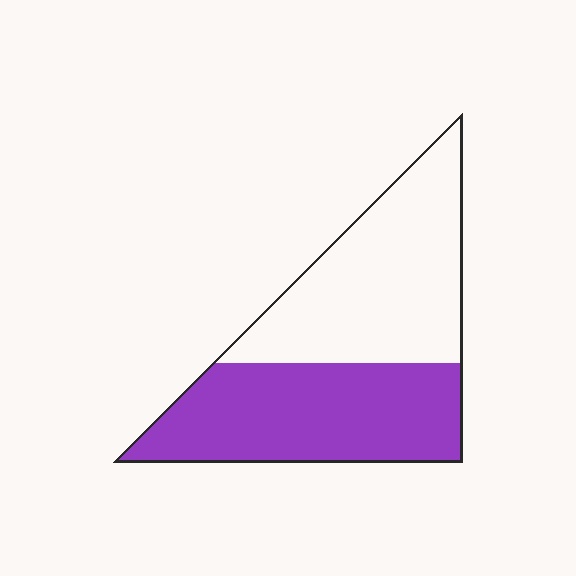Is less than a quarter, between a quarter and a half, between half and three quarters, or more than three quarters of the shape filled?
Between a quarter and a half.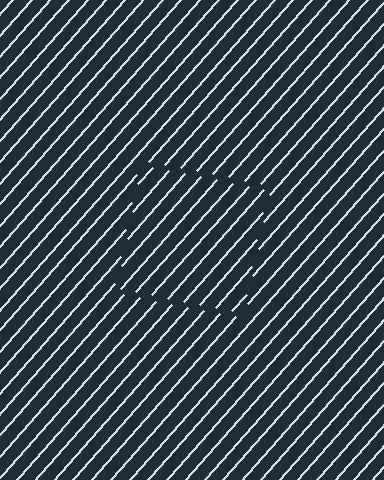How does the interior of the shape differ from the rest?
The interior of the shape contains the same grating, shifted by half a period — the contour is defined by the phase discontinuity where line-ends from the inner and outer gratings abut.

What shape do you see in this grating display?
An illusory square. The interior of the shape contains the same grating, shifted by half a period — the contour is defined by the phase discontinuity where line-ends from the inner and outer gratings abut.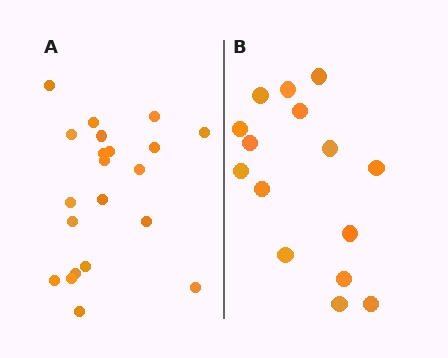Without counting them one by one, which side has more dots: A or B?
Region A (the left region) has more dots.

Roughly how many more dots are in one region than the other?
Region A has about 6 more dots than region B.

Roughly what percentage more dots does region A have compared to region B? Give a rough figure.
About 40% more.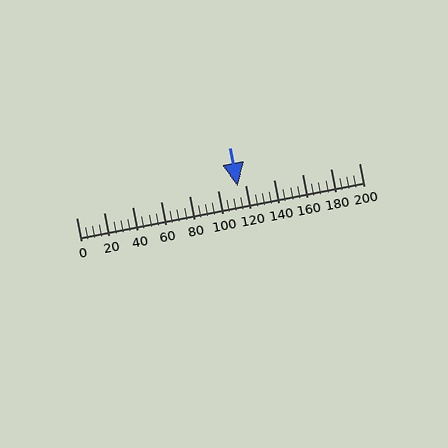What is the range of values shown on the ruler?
The ruler shows values from 0 to 200.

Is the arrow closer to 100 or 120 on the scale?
The arrow is closer to 120.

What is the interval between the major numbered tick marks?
The major tick marks are spaced 20 units apart.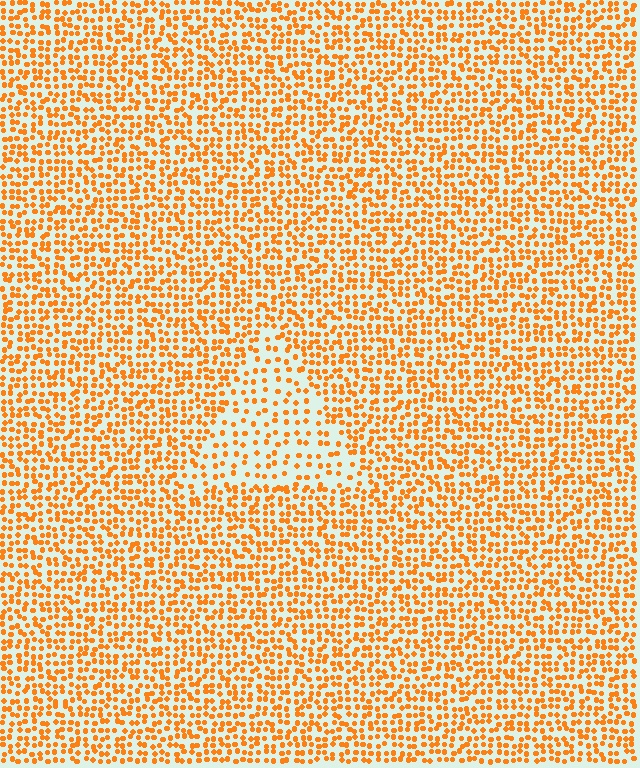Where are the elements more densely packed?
The elements are more densely packed outside the triangle boundary.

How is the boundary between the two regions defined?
The boundary is defined by a change in element density (approximately 1.9x ratio). All elements are the same color, size, and shape.